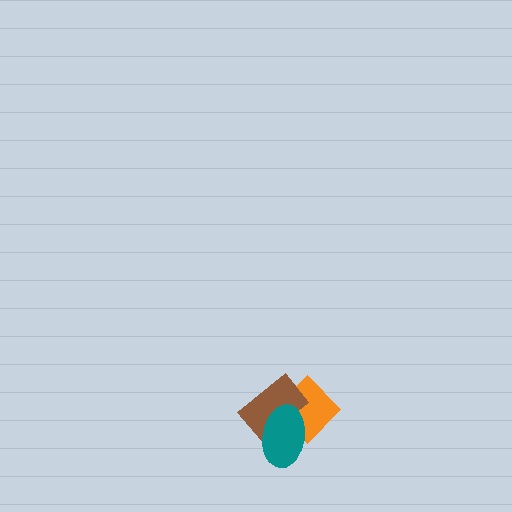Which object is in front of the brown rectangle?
The teal ellipse is in front of the brown rectangle.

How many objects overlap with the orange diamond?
2 objects overlap with the orange diamond.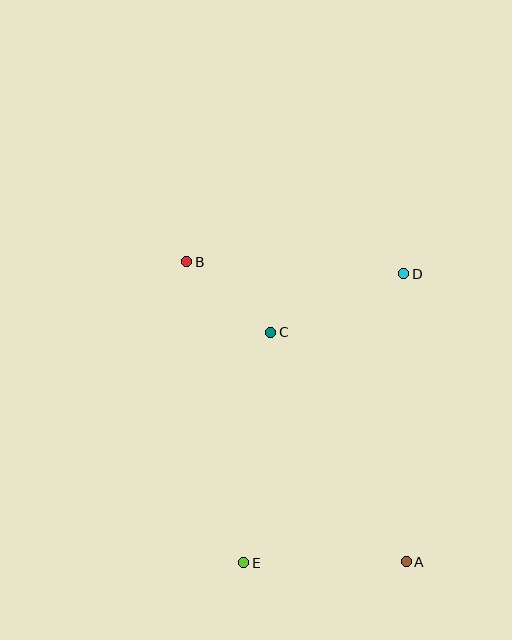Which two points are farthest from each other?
Points A and B are farthest from each other.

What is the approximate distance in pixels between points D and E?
The distance between D and E is approximately 330 pixels.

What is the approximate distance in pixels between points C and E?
The distance between C and E is approximately 232 pixels.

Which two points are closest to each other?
Points B and C are closest to each other.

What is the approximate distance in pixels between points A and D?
The distance between A and D is approximately 288 pixels.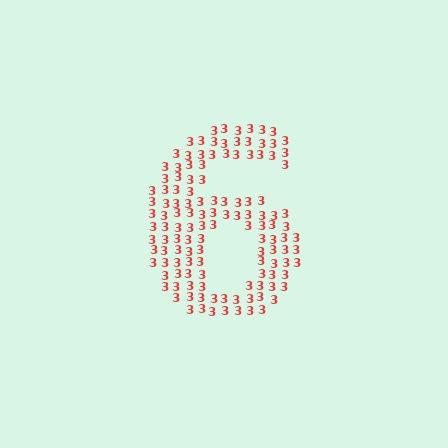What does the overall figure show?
The overall figure shows the digit 6.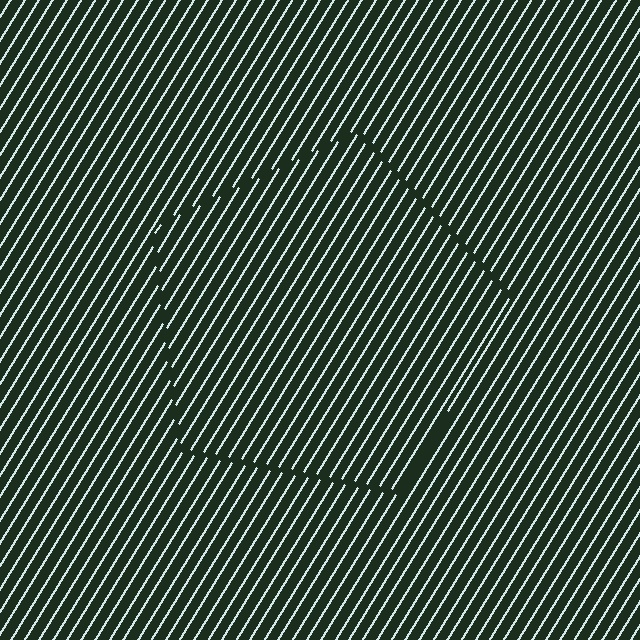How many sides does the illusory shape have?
5 sides — the line-ends trace a pentagon.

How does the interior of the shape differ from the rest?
The interior of the shape contains the same grating, shifted by half a period — the contour is defined by the phase discontinuity where line-ends from the inner and outer gratings abut.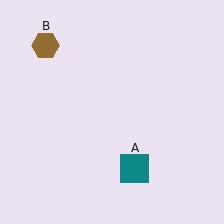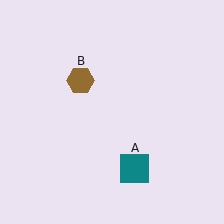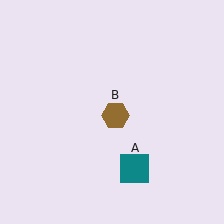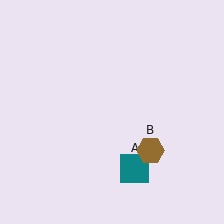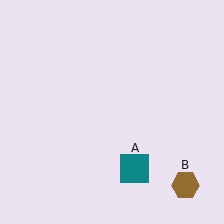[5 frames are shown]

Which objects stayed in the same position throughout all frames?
Teal square (object A) remained stationary.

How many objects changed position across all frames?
1 object changed position: brown hexagon (object B).